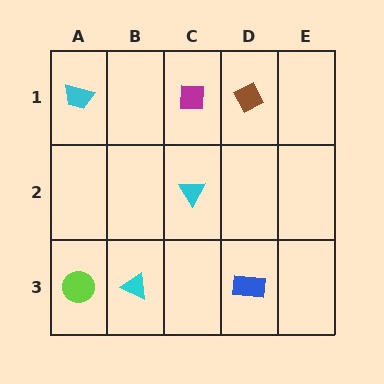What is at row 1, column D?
A brown diamond.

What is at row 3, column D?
A blue rectangle.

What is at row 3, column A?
A lime circle.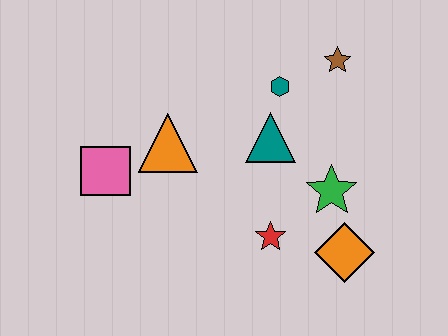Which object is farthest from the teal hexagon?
The pink square is farthest from the teal hexagon.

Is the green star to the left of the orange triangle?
No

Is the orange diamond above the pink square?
No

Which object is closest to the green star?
The orange diamond is closest to the green star.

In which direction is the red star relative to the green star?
The red star is to the left of the green star.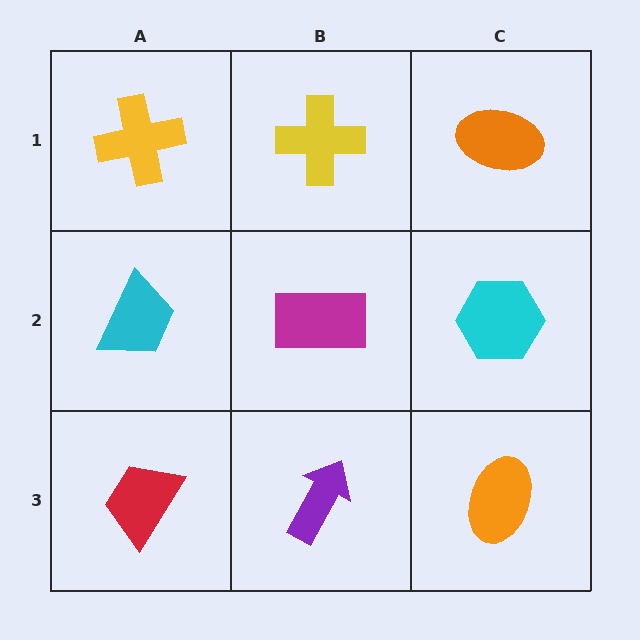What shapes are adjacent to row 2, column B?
A yellow cross (row 1, column B), a purple arrow (row 3, column B), a cyan trapezoid (row 2, column A), a cyan hexagon (row 2, column C).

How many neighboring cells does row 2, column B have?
4.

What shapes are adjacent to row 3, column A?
A cyan trapezoid (row 2, column A), a purple arrow (row 3, column B).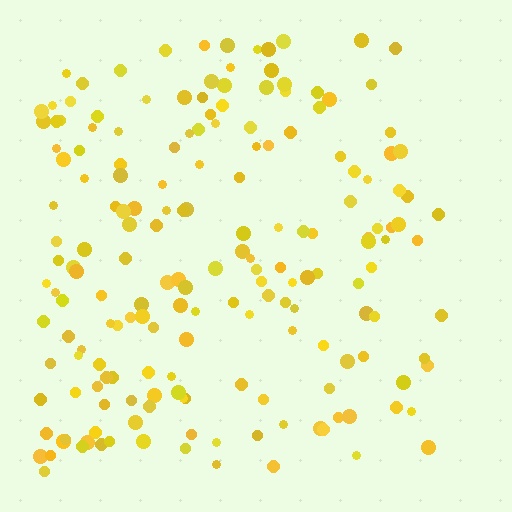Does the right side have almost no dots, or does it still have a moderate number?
Still a moderate number, just noticeably fewer than the left.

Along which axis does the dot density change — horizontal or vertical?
Horizontal.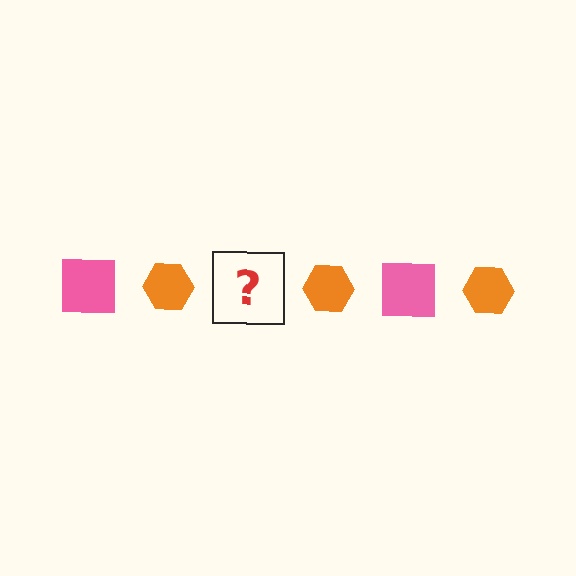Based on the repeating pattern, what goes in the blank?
The blank should be a pink square.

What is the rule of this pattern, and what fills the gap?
The rule is that the pattern alternates between pink square and orange hexagon. The gap should be filled with a pink square.